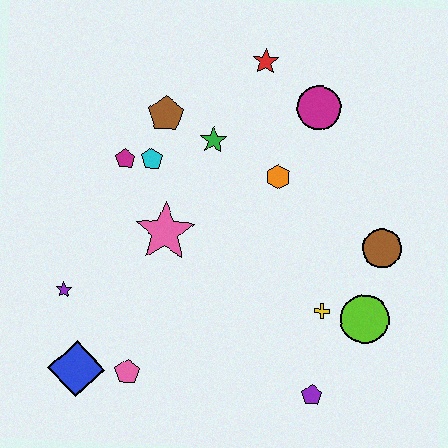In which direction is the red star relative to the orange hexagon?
The red star is above the orange hexagon.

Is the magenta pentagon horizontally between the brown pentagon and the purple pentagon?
No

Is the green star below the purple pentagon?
No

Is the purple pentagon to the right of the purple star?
Yes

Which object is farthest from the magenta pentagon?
The purple pentagon is farthest from the magenta pentagon.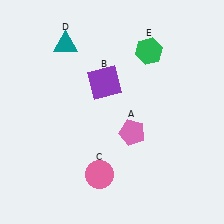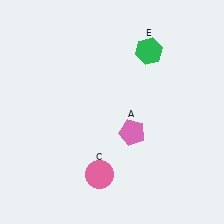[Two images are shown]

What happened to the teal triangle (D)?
The teal triangle (D) was removed in Image 2. It was in the top-left area of Image 1.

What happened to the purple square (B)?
The purple square (B) was removed in Image 2. It was in the top-left area of Image 1.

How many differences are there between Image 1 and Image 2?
There are 2 differences between the two images.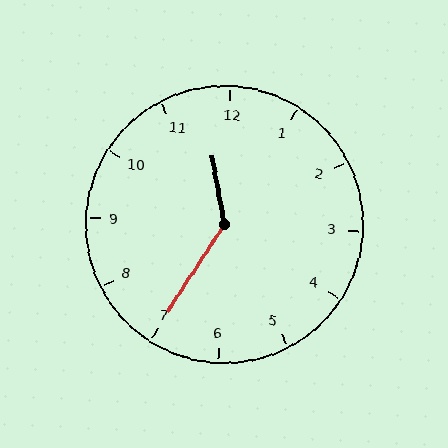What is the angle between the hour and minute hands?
Approximately 138 degrees.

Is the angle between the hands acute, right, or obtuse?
It is obtuse.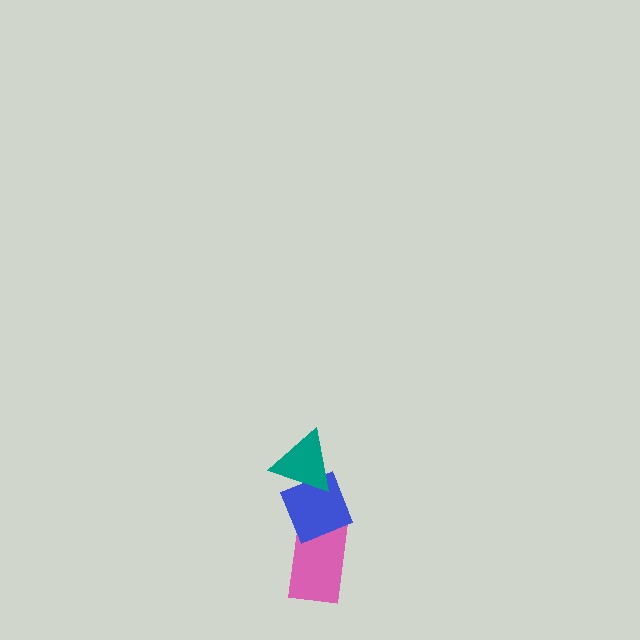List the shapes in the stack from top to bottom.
From top to bottom: the teal triangle, the blue diamond, the pink rectangle.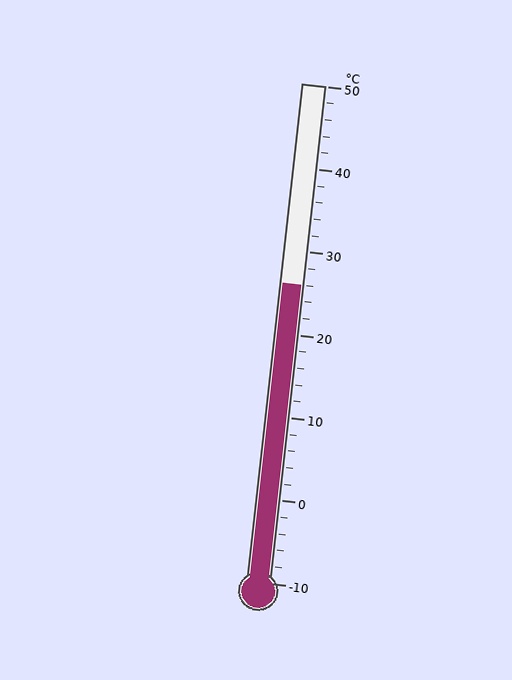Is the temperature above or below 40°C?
The temperature is below 40°C.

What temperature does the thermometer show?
The thermometer shows approximately 26°C.